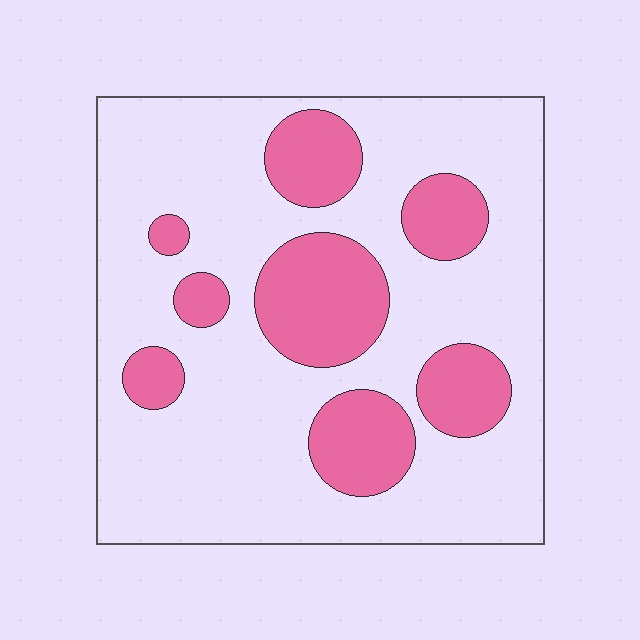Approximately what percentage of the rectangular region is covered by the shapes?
Approximately 25%.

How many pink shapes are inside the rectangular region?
8.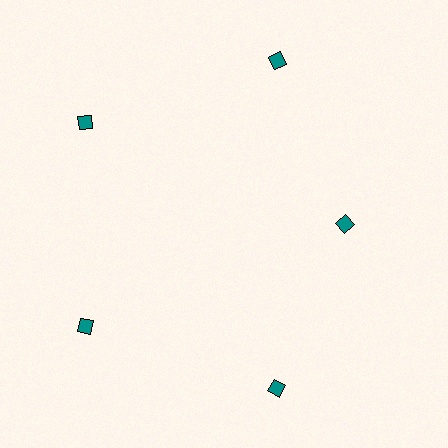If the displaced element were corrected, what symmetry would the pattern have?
It would have 5-fold rotational symmetry — the pattern would map onto itself every 72 degrees.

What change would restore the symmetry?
The symmetry would be restored by moving it outward, back onto the ring so that all 5 diamonds sit at equal angles and equal distance from the center.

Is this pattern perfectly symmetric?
No. The 5 teal diamonds are arranged in a ring, but one element near the 3 o'clock position is pulled inward toward the center, breaking the 5-fold rotational symmetry.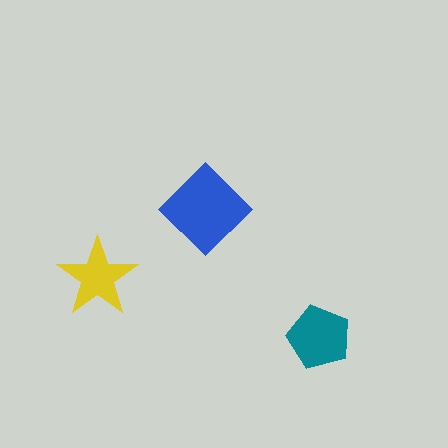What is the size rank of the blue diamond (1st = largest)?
1st.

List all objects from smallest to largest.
The yellow star, the teal pentagon, the blue diamond.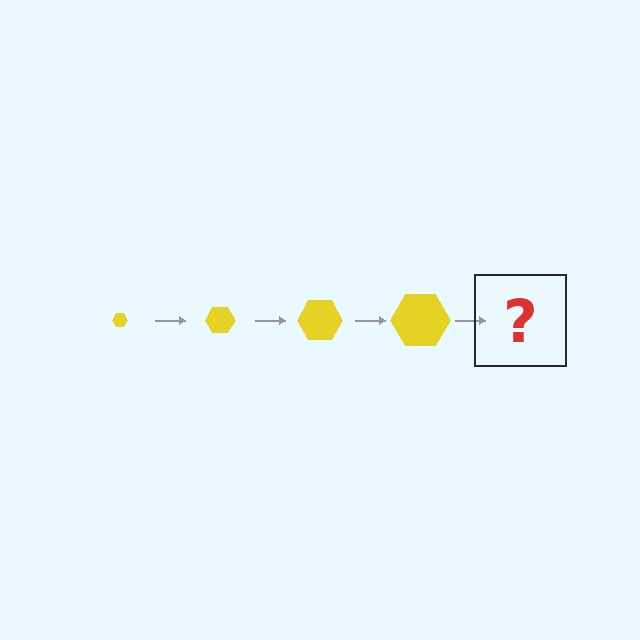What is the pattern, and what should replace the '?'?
The pattern is that the hexagon gets progressively larger each step. The '?' should be a yellow hexagon, larger than the previous one.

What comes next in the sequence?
The next element should be a yellow hexagon, larger than the previous one.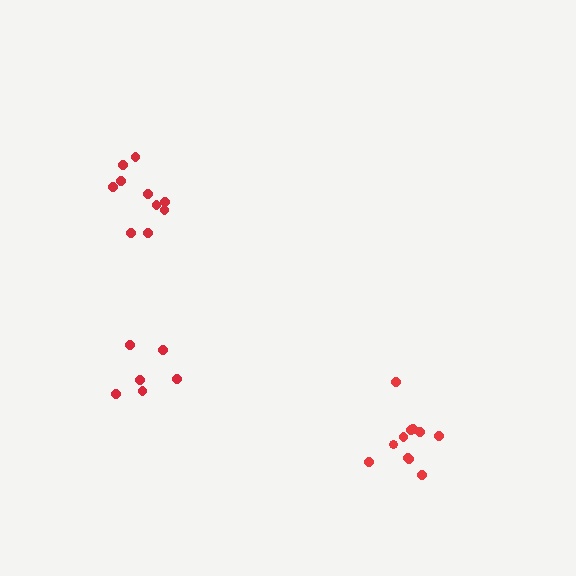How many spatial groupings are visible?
There are 3 spatial groupings.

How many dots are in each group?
Group 1: 10 dots, Group 2: 11 dots, Group 3: 6 dots (27 total).